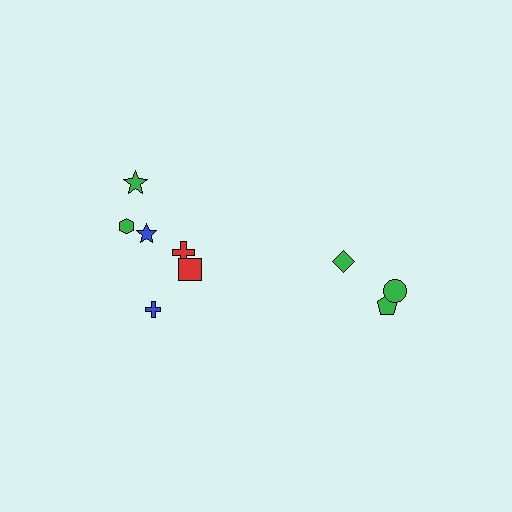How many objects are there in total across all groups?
There are 9 objects.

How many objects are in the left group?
There are 6 objects.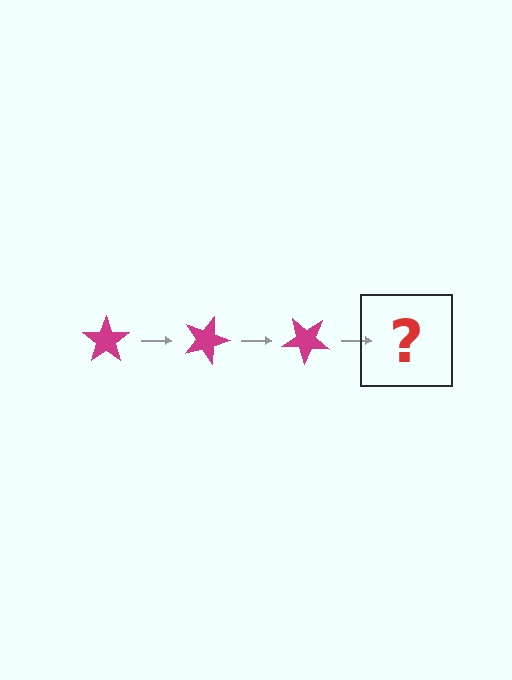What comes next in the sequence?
The next element should be a magenta star rotated 60 degrees.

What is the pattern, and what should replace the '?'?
The pattern is that the star rotates 20 degrees each step. The '?' should be a magenta star rotated 60 degrees.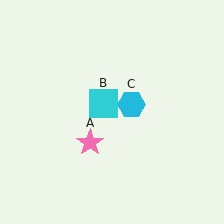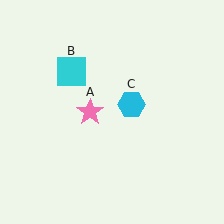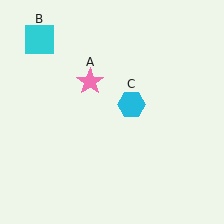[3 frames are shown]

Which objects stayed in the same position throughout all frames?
Cyan hexagon (object C) remained stationary.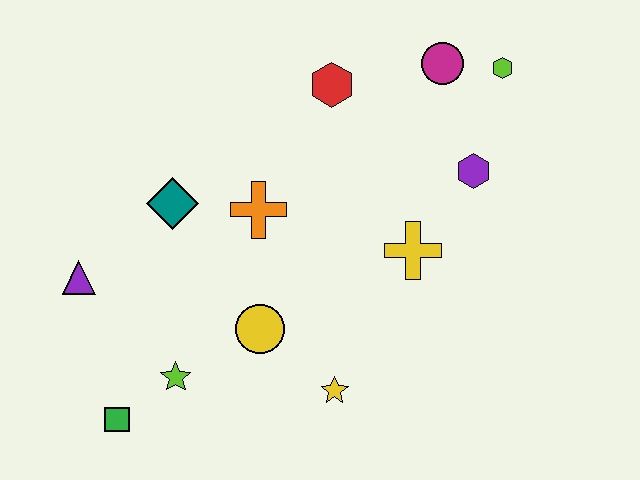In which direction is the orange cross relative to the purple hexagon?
The orange cross is to the left of the purple hexagon.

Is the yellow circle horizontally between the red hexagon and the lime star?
Yes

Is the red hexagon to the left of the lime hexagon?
Yes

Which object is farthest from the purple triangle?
The lime hexagon is farthest from the purple triangle.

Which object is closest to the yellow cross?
The purple hexagon is closest to the yellow cross.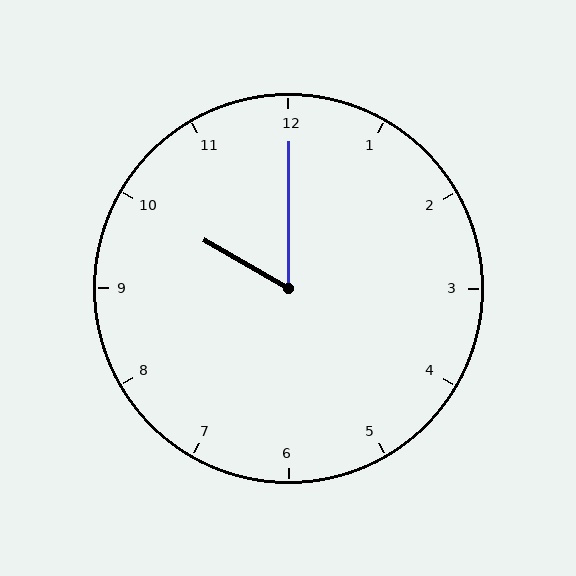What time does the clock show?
10:00.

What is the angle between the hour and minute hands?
Approximately 60 degrees.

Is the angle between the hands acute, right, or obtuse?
It is acute.